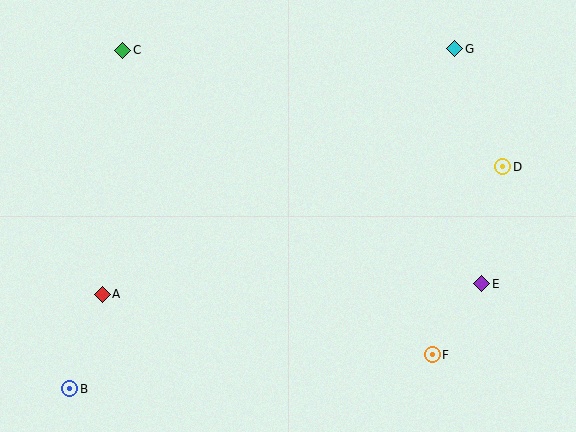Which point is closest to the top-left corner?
Point C is closest to the top-left corner.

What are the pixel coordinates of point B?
Point B is at (70, 389).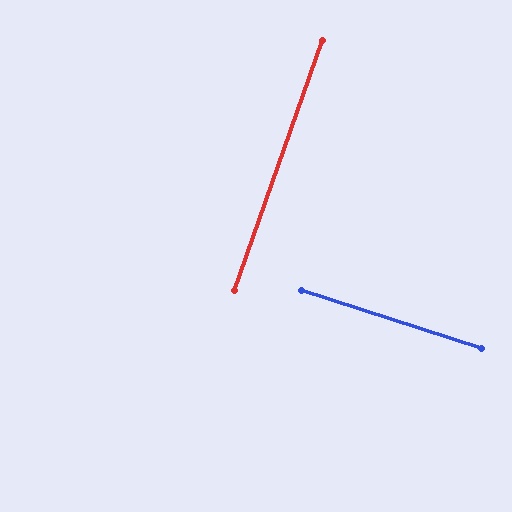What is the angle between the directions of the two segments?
Approximately 88 degrees.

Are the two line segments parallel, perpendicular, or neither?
Perpendicular — they meet at approximately 88°.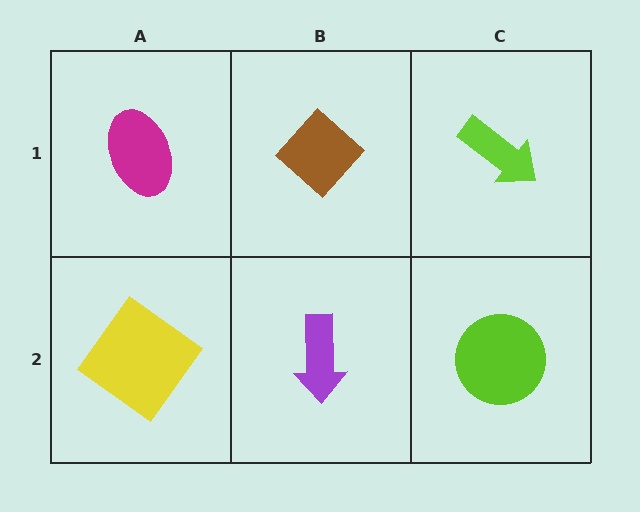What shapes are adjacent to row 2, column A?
A magenta ellipse (row 1, column A), a purple arrow (row 2, column B).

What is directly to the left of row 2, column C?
A purple arrow.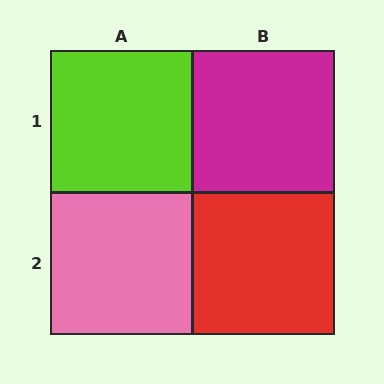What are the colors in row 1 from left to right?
Lime, magenta.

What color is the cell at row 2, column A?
Pink.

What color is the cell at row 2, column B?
Red.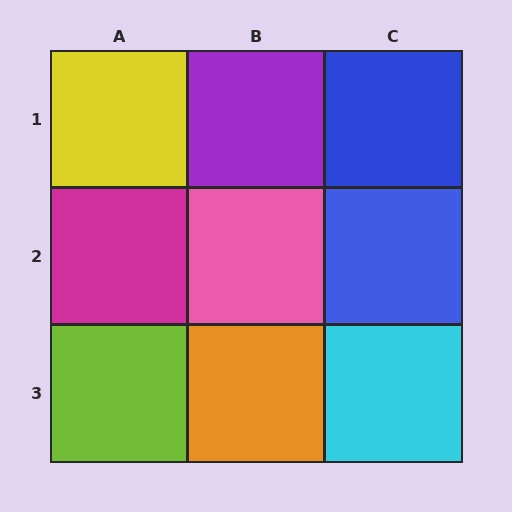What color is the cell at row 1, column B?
Purple.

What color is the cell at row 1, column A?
Yellow.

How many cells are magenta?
1 cell is magenta.